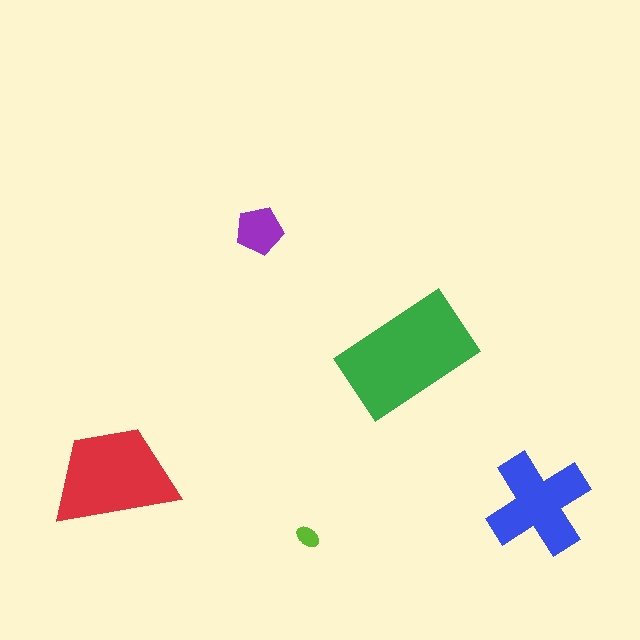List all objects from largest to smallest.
The green rectangle, the red trapezoid, the blue cross, the purple pentagon, the lime ellipse.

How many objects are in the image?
There are 5 objects in the image.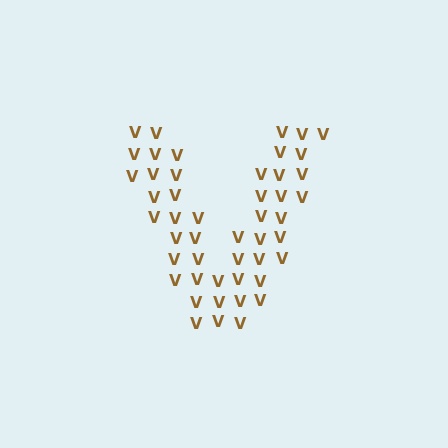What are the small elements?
The small elements are letter V's.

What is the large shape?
The large shape is the letter V.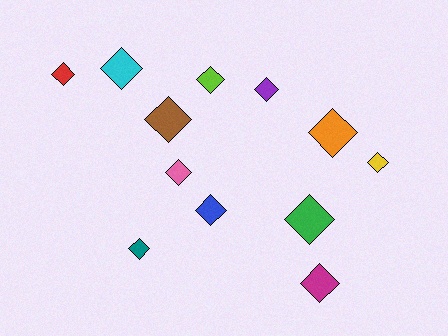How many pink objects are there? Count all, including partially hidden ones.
There is 1 pink object.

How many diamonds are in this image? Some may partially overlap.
There are 12 diamonds.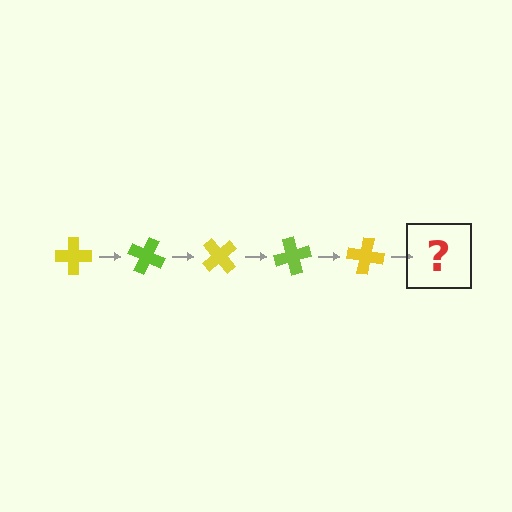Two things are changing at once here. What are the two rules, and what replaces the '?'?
The two rules are that it rotates 25 degrees each step and the color cycles through yellow and lime. The '?' should be a lime cross, rotated 125 degrees from the start.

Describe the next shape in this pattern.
It should be a lime cross, rotated 125 degrees from the start.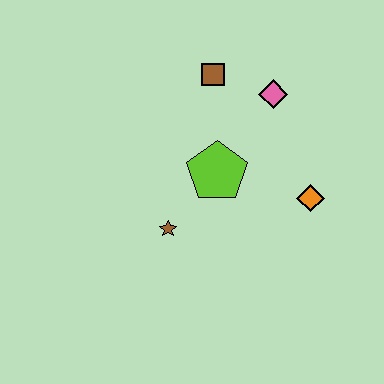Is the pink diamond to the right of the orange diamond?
No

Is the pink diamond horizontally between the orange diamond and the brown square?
Yes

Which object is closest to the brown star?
The lime pentagon is closest to the brown star.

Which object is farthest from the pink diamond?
The brown star is farthest from the pink diamond.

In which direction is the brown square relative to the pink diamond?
The brown square is to the left of the pink diamond.